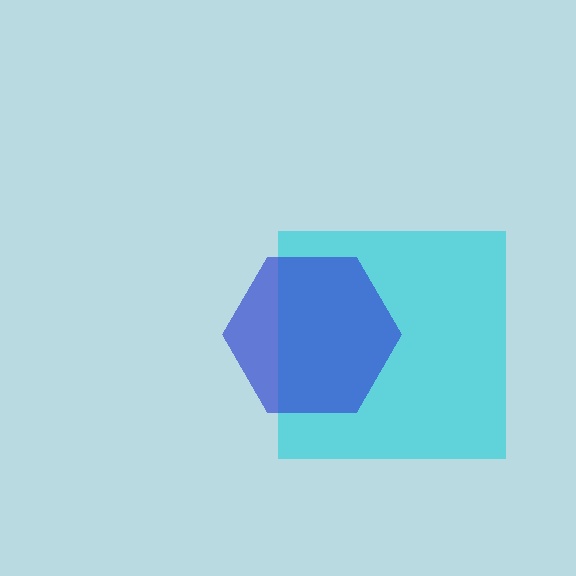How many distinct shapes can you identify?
There are 2 distinct shapes: a cyan square, a blue hexagon.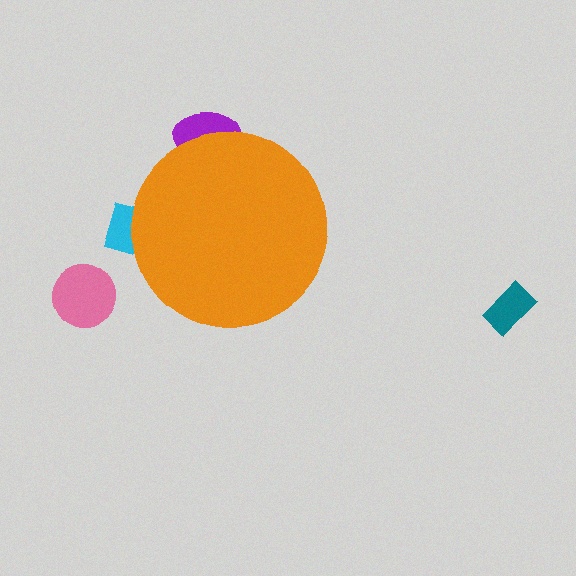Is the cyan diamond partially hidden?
Yes, the cyan diamond is partially hidden behind the orange circle.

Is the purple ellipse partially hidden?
Yes, the purple ellipse is partially hidden behind the orange circle.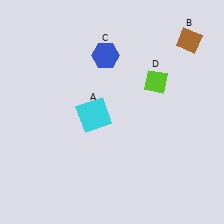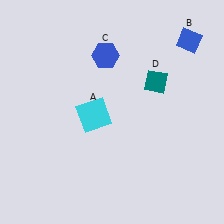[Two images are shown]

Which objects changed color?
B changed from brown to blue. D changed from lime to teal.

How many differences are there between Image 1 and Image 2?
There are 2 differences between the two images.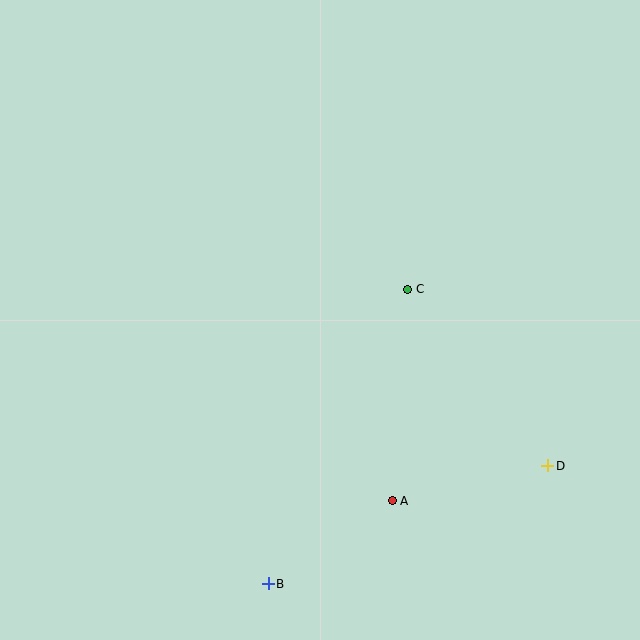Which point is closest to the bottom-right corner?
Point D is closest to the bottom-right corner.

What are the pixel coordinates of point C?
Point C is at (408, 289).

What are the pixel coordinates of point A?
Point A is at (392, 501).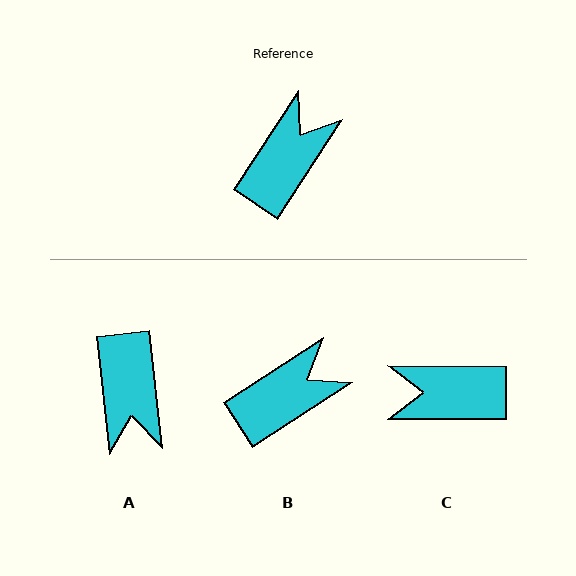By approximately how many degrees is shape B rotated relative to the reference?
Approximately 24 degrees clockwise.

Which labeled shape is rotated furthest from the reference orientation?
A, about 141 degrees away.